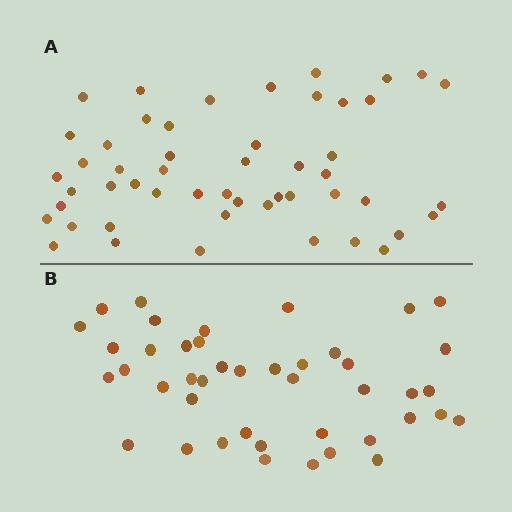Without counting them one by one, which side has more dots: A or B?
Region A (the top region) has more dots.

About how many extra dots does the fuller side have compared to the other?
Region A has roughly 8 or so more dots than region B.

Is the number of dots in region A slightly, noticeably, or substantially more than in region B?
Region A has only slightly more — the two regions are fairly close. The ratio is roughly 1.2 to 1.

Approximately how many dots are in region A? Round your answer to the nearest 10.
About 50 dots. (The exact count is 51, which rounds to 50.)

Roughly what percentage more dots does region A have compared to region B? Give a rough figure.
About 20% more.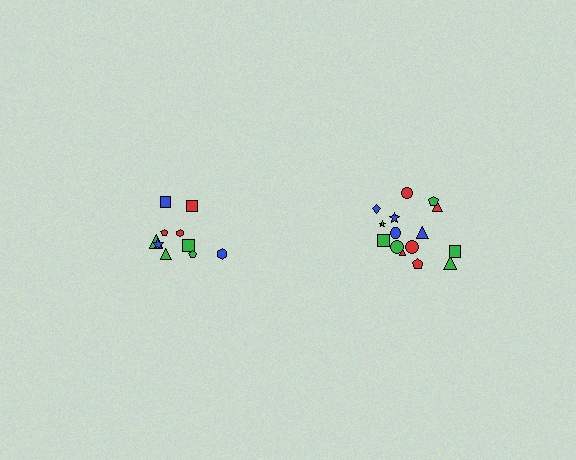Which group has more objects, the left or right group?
The right group.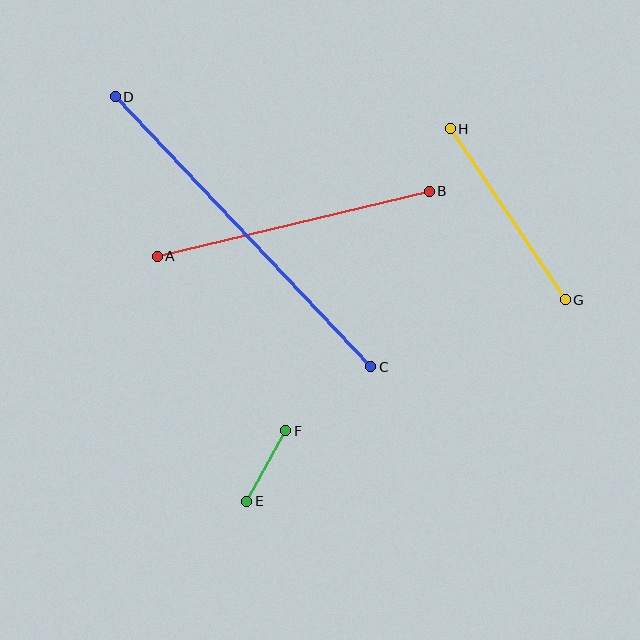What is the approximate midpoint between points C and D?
The midpoint is at approximately (243, 232) pixels.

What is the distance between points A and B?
The distance is approximately 280 pixels.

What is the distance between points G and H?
The distance is approximately 206 pixels.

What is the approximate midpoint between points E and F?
The midpoint is at approximately (266, 466) pixels.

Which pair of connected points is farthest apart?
Points C and D are farthest apart.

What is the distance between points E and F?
The distance is approximately 80 pixels.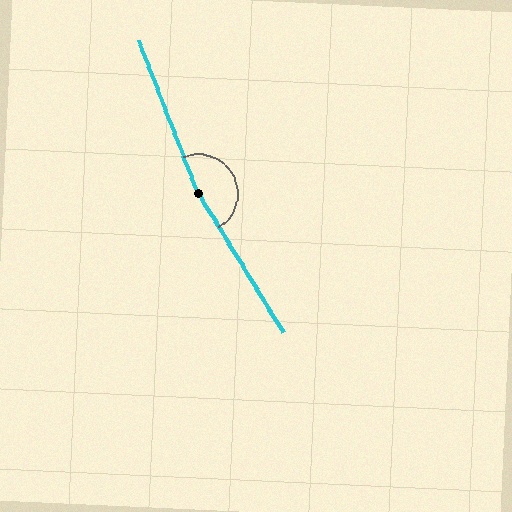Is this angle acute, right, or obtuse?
It is obtuse.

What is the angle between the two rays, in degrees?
Approximately 170 degrees.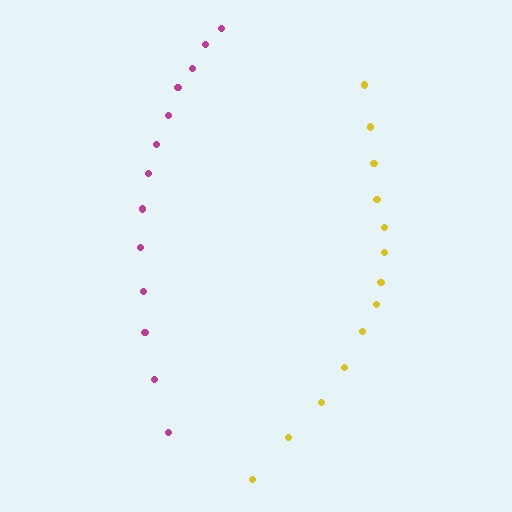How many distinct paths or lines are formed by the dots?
There are 2 distinct paths.